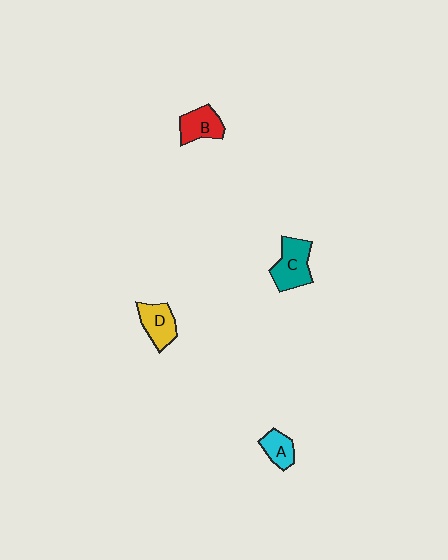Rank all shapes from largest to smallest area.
From largest to smallest: C (teal), D (yellow), B (red), A (cyan).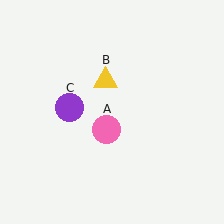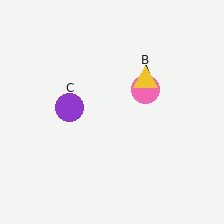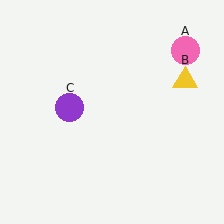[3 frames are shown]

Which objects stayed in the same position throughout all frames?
Purple circle (object C) remained stationary.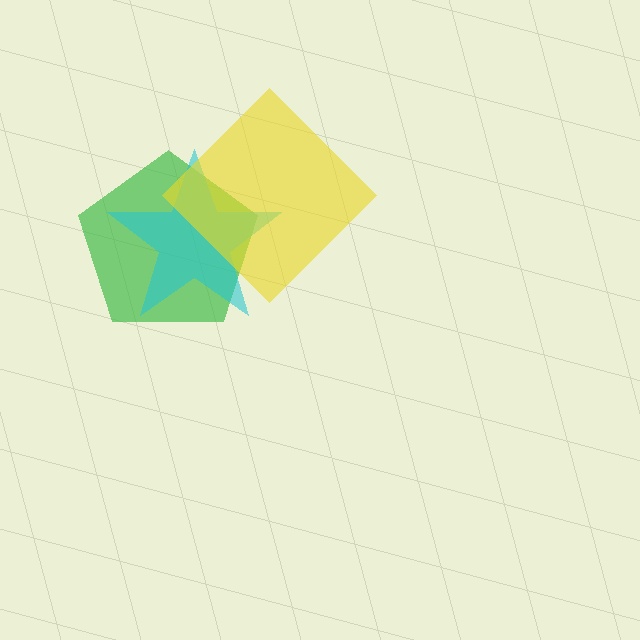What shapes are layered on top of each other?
The layered shapes are: a green pentagon, a cyan star, a yellow diamond.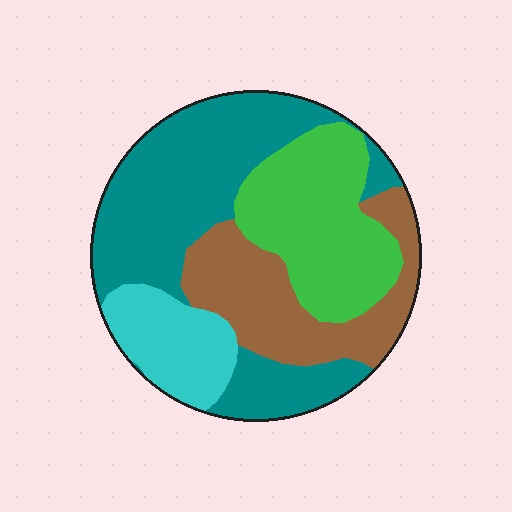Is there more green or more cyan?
Green.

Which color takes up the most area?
Teal, at roughly 40%.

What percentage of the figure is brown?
Brown takes up about one quarter (1/4) of the figure.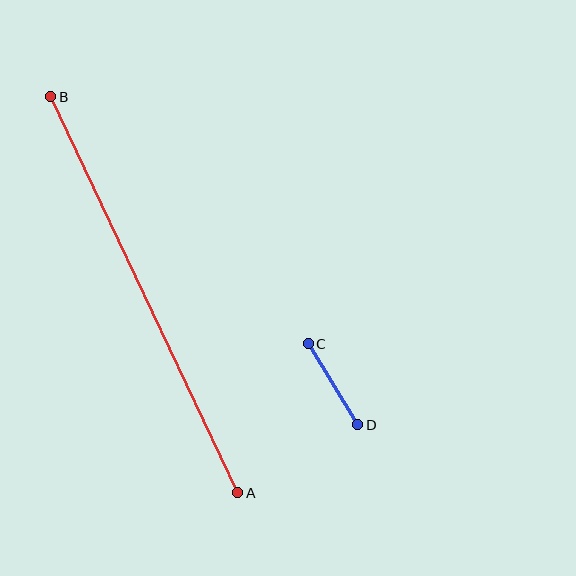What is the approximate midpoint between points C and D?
The midpoint is at approximately (333, 384) pixels.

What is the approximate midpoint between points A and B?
The midpoint is at approximately (144, 295) pixels.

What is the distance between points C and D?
The distance is approximately 95 pixels.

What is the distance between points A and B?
The distance is approximately 438 pixels.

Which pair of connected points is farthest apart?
Points A and B are farthest apart.